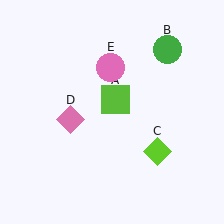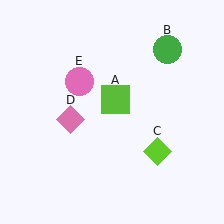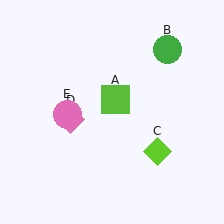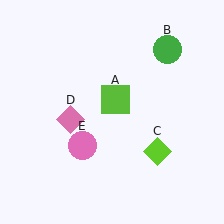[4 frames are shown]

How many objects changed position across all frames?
1 object changed position: pink circle (object E).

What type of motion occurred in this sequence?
The pink circle (object E) rotated counterclockwise around the center of the scene.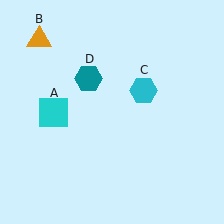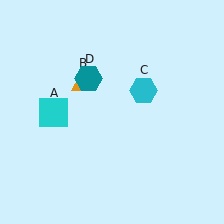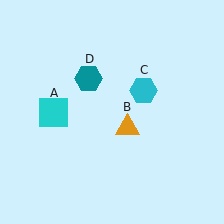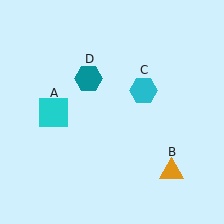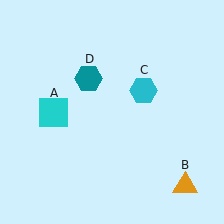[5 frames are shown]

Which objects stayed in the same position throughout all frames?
Cyan square (object A) and cyan hexagon (object C) and teal hexagon (object D) remained stationary.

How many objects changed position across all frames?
1 object changed position: orange triangle (object B).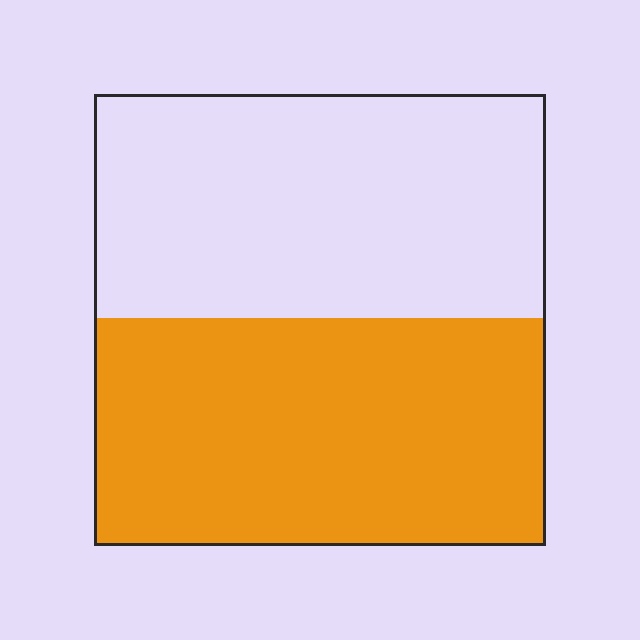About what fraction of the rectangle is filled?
About one half (1/2).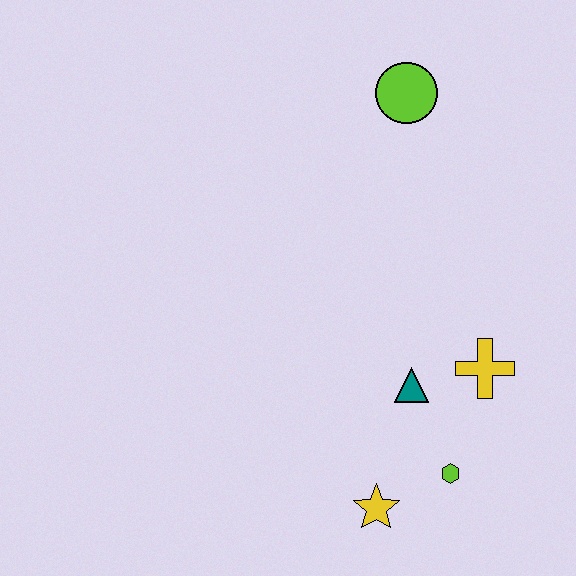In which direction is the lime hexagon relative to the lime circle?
The lime hexagon is below the lime circle.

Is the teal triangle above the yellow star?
Yes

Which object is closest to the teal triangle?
The yellow cross is closest to the teal triangle.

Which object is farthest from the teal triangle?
The lime circle is farthest from the teal triangle.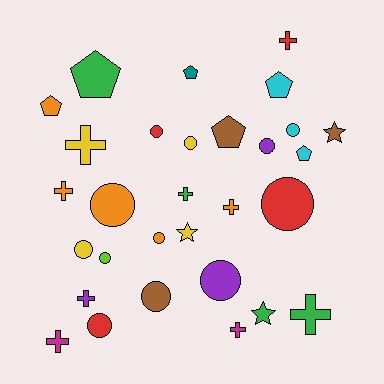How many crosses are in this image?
There are 9 crosses.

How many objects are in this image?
There are 30 objects.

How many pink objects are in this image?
There are no pink objects.